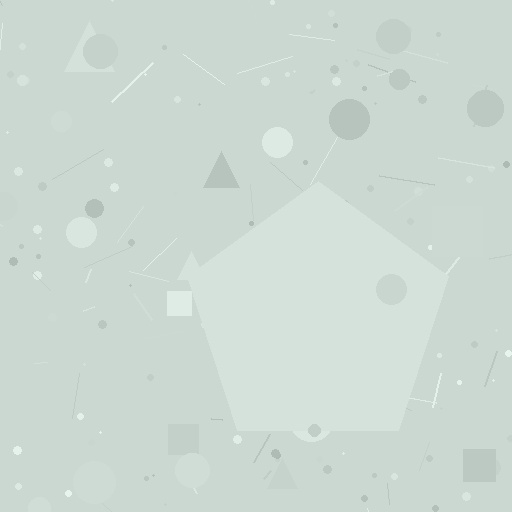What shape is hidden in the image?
A pentagon is hidden in the image.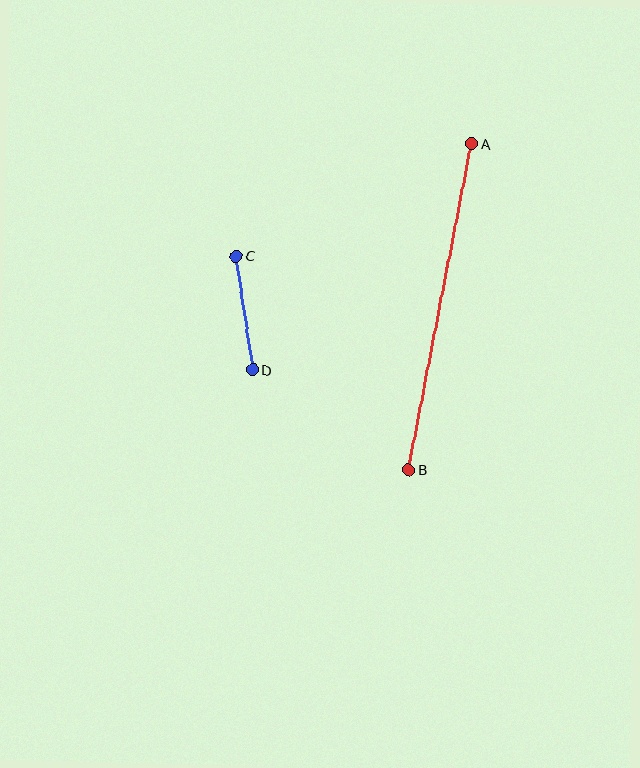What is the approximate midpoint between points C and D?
The midpoint is at approximately (245, 313) pixels.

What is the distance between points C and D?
The distance is approximately 116 pixels.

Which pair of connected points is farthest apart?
Points A and B are farthest apart.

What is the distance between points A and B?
The distance is approximately 332 pixels.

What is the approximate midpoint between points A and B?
The midpoint is at approximately (440, 307) pixels.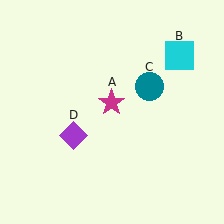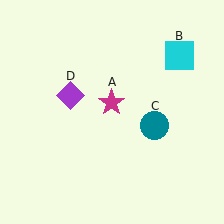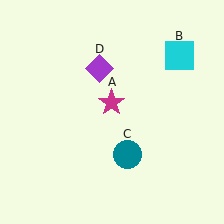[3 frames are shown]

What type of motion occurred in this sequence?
The teal circle (object C), purple diamond (object D) rotated clockwise around the center of the scene.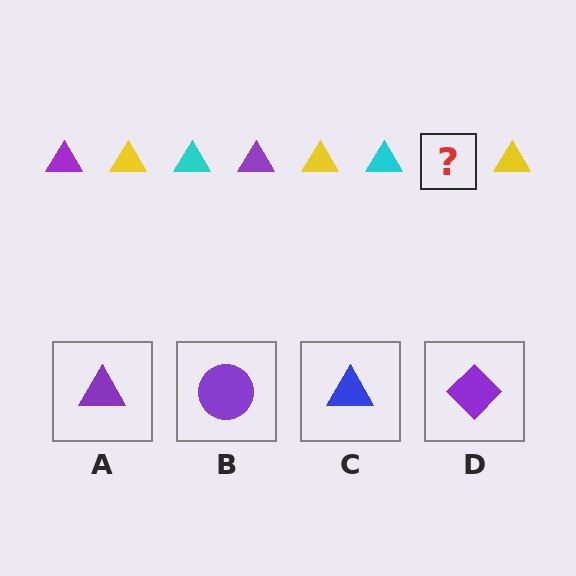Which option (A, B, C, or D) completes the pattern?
A.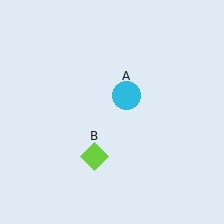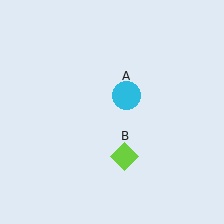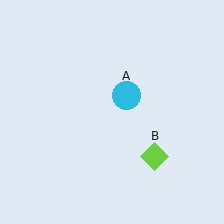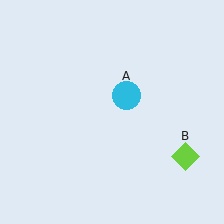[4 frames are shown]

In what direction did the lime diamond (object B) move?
The lime diamond (object B) moved right.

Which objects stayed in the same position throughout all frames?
Cyan circle (object A) remained stationary.